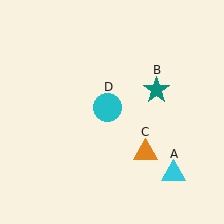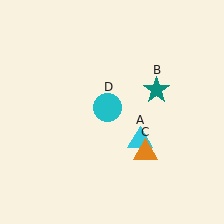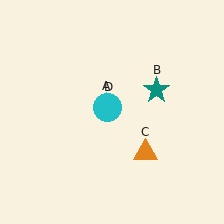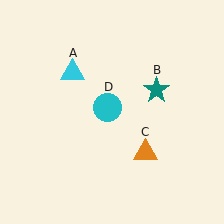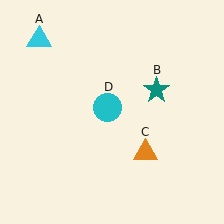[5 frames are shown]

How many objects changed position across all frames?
1 object changed position: cyan triangle (object A).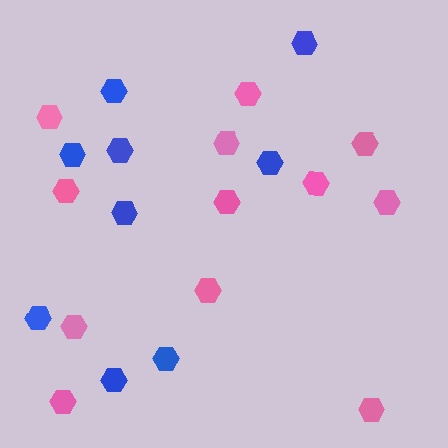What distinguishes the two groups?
There are 2 groups: one group of pink hexagons (12) and one group of blue hexagons (9).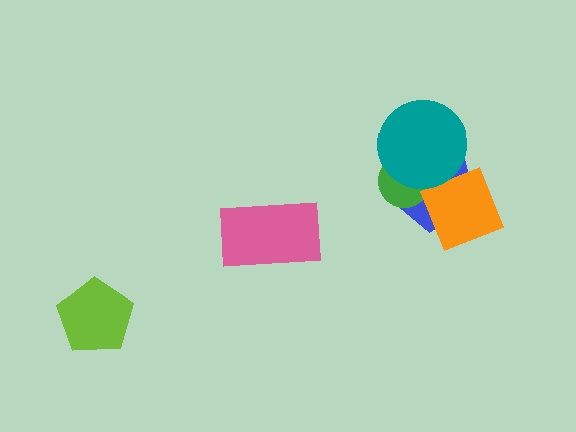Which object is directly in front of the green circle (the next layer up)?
The orange diamond is directly in front of the green circle.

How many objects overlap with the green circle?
3 objects overlap with the green circle.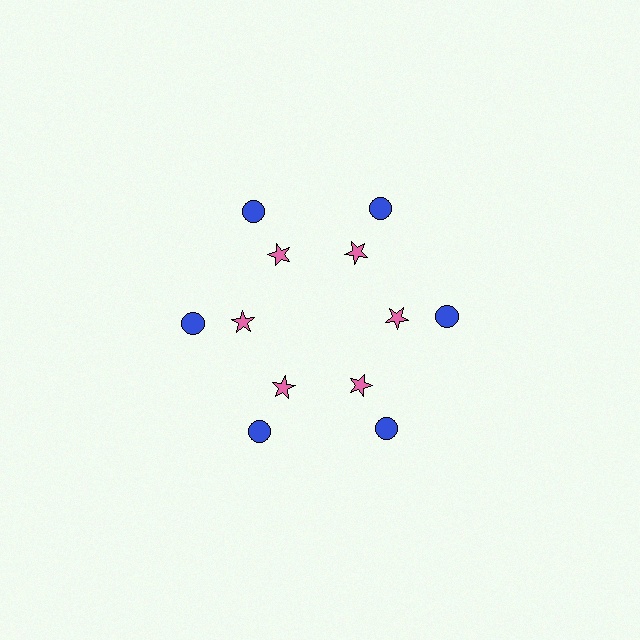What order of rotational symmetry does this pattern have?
This pattern has 6-fold rotational symmetry.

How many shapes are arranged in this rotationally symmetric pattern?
There are 12 shapes, arranged in 6 groups of 2.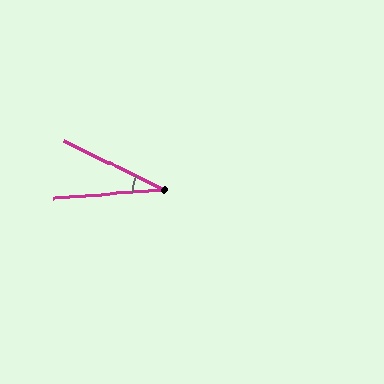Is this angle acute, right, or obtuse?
It is acute.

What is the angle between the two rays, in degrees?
Approximately 30 degrees.